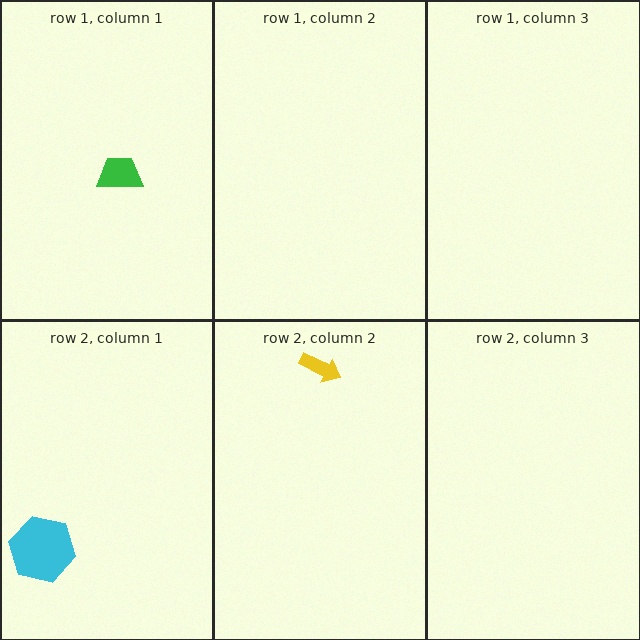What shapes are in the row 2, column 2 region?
The yellow arrow.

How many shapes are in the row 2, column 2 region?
1.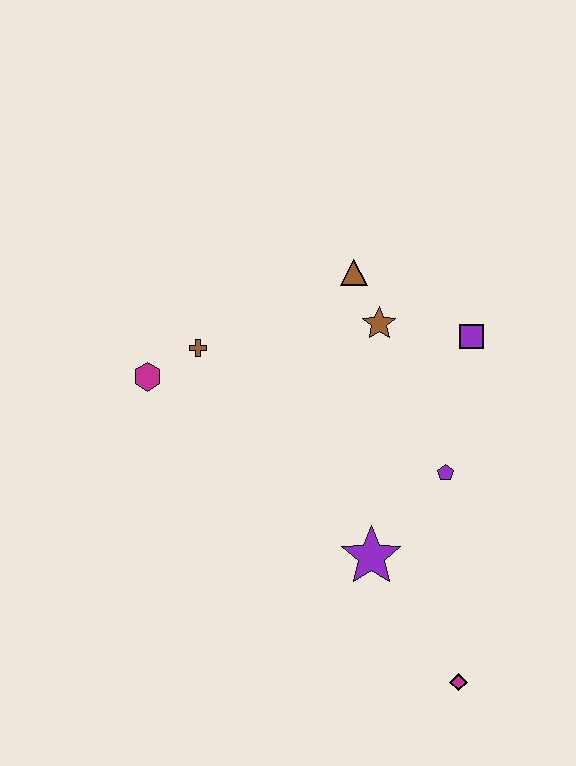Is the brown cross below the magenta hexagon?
No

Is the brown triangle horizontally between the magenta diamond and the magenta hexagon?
Yes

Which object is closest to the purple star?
The purple pentagon is closest to the purple star.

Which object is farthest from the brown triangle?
The magenta diamond is farthest from the brown triangle.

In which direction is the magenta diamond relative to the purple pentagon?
The magenta diamond is below the purple pentagon.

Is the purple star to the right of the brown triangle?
Yes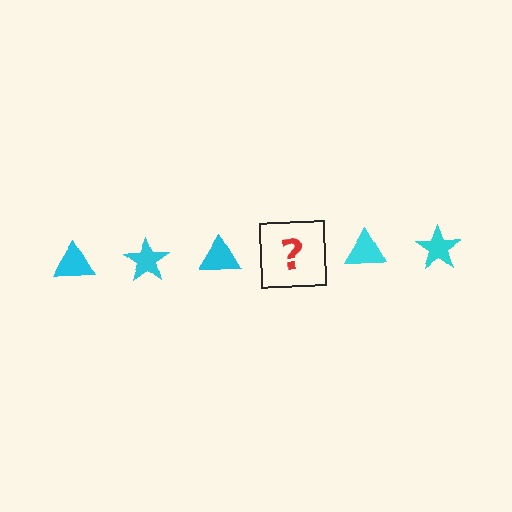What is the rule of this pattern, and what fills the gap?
The rule is that the pattern cycles through triangle, star shapes in cyan. The gap should be filled with a cyan star.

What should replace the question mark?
The question mark should be replaced with a cyan star.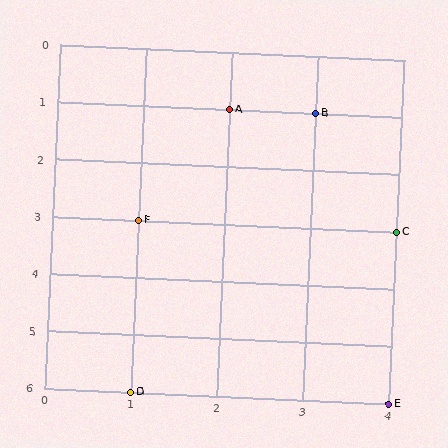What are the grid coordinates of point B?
Point B is at grid coordinates (3, 1).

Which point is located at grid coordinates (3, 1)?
Point B is at (3, 1).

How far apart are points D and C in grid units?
Points D and C are 3 columns and 3 rows apart (about 4.2 grid units diagonally).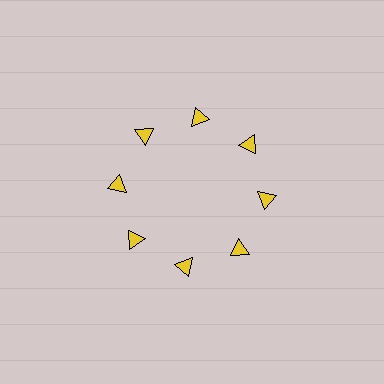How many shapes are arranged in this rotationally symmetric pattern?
There are 8 shapes, arranged in 8 groups of 1.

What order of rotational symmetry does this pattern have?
This pattern has 8-fold rotational symmetry.